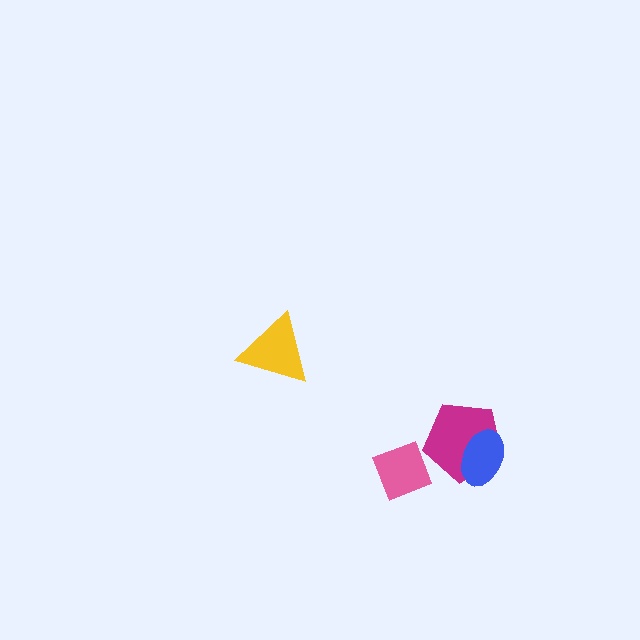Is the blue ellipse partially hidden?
No, no other shape covers it.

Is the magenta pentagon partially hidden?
Yes, it is partially covered by another shape.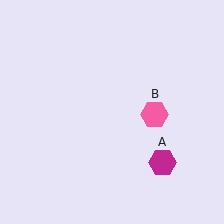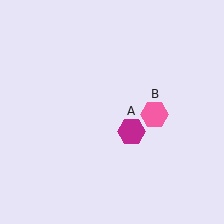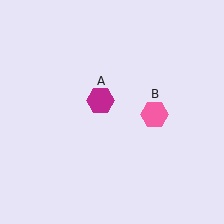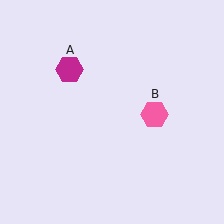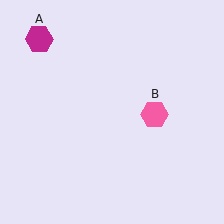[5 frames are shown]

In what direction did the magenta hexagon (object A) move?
The magenta hexagon (object A) moved up and to the left.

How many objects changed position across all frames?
1 object changed position: magenta hexagon (object A).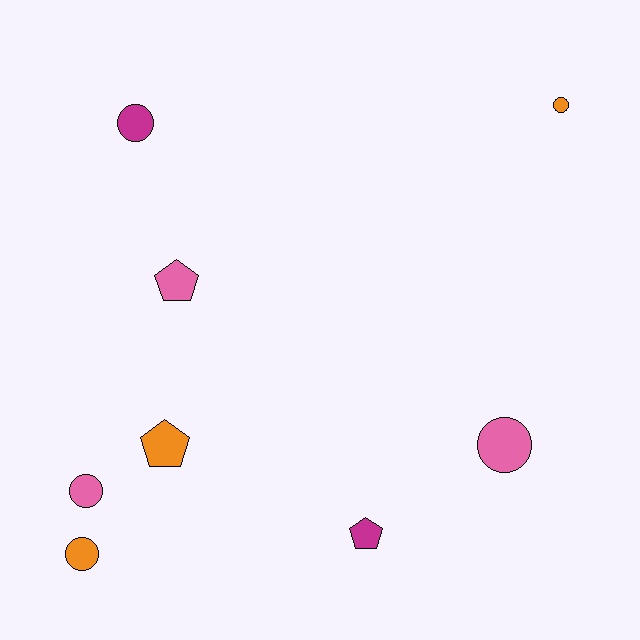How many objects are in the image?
There are 8 objects.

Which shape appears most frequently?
Circle, with 5 objects.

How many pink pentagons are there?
There is 1 pink pentagon.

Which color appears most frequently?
Orange, with 3 objects.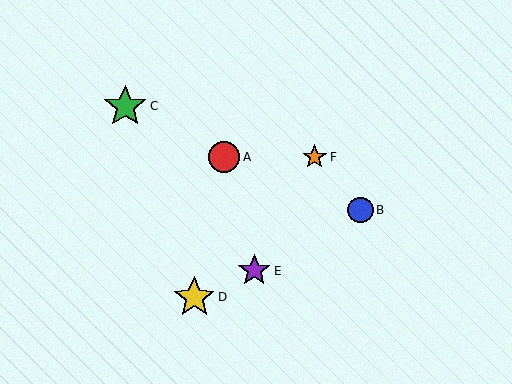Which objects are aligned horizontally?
Objects A, F are aligned horizontally.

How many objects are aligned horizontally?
2 objects (A, F) are aligned horizontally.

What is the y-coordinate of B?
Object B is at y≈210.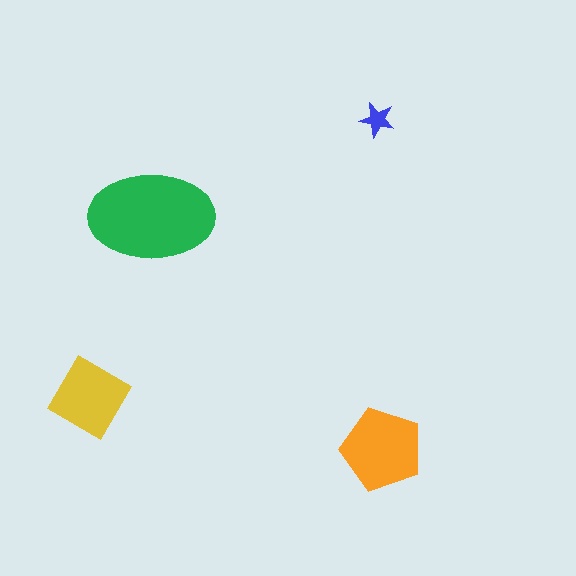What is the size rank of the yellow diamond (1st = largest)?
3rd.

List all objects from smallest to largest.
The blue star, the yellow diamond, the orange pentagon, the green ellipse.